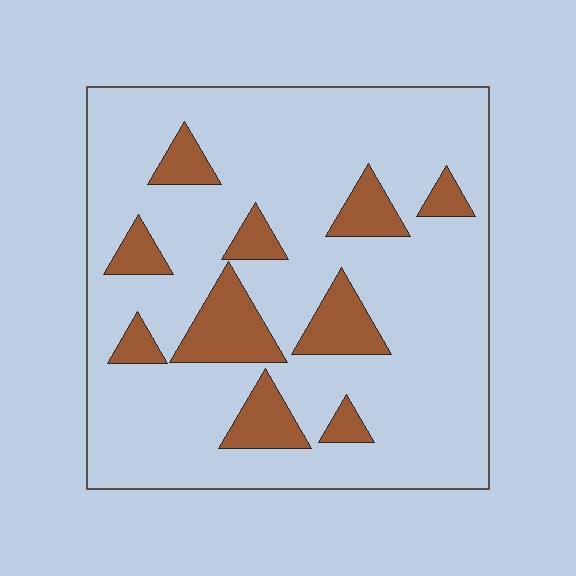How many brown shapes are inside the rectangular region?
10.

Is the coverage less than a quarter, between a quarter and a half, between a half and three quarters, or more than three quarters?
Less than a quarter.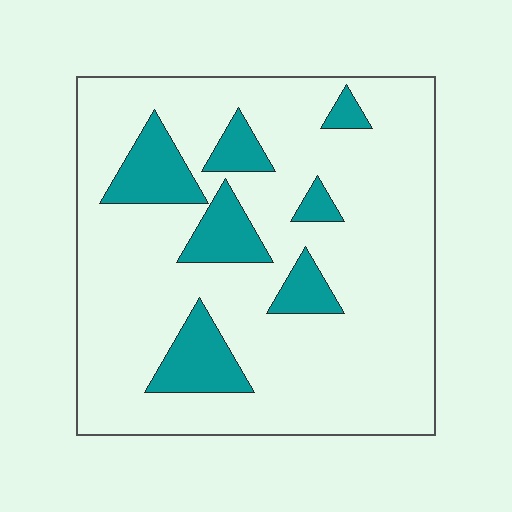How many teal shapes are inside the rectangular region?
7.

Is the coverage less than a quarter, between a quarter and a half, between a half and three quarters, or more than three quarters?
Less than a quarter.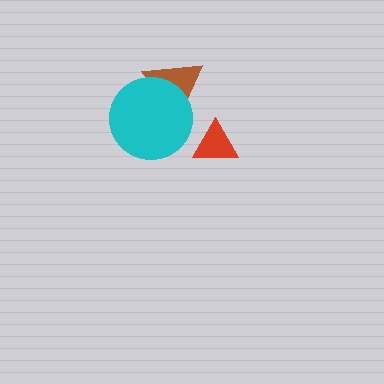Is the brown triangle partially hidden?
Yes, it is partially covered by another shape.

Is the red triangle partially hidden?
No, no other shape covers it.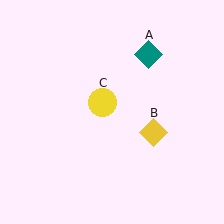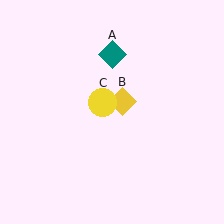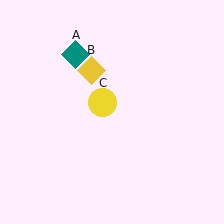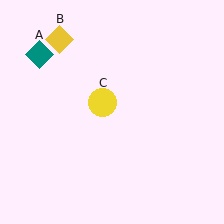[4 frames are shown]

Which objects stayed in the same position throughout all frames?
Yellow circle (object C) remained stationary.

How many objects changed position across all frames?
2 objects changed position: teal diamond (object A), yellow diamond (object B).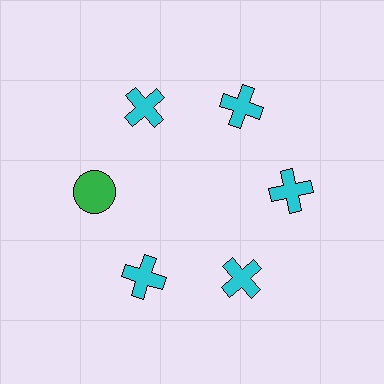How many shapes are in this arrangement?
There are 6 shapes arranged in a ring pattern.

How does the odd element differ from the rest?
It differs in both color (green instead of cyan) and shape (circle instead of cross).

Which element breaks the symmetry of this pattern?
The green circle at roughly the 9 o'clock position breaks the symmetry. All other shapes are cyan crosses.